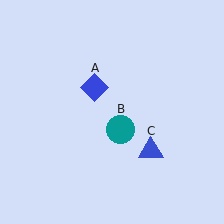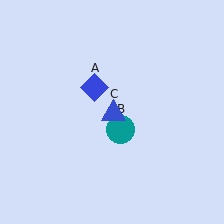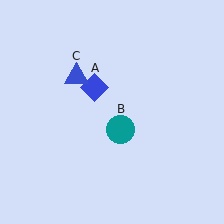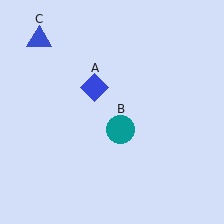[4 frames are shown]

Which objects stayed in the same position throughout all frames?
Blue diamond (object A) and teal circle (object B) remained stationary.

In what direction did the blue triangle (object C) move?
The blue triangle (object C) moved up and to the left.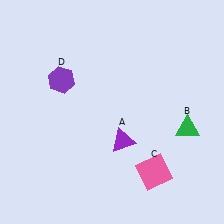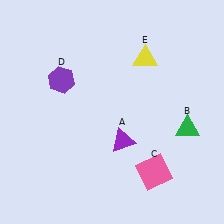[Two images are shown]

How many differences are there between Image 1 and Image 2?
There is 1 difference between the two images.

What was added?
A yellow triangle (E) was added in Image 2.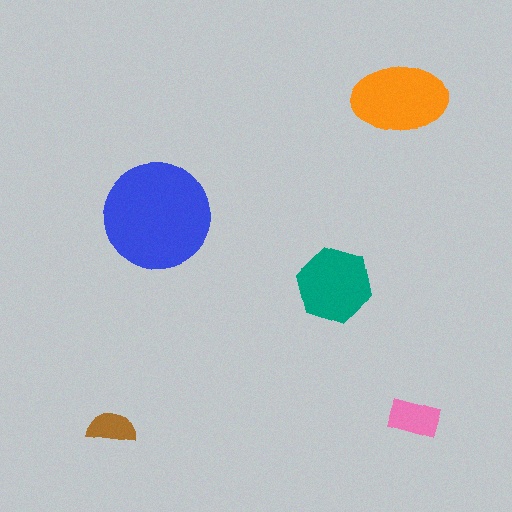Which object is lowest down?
The pink rectangle is bottommost.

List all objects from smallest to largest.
The brown semicircle, the pink rectangle, the teal hexagon, the orange ellipse, the blue circle.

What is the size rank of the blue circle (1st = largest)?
1st.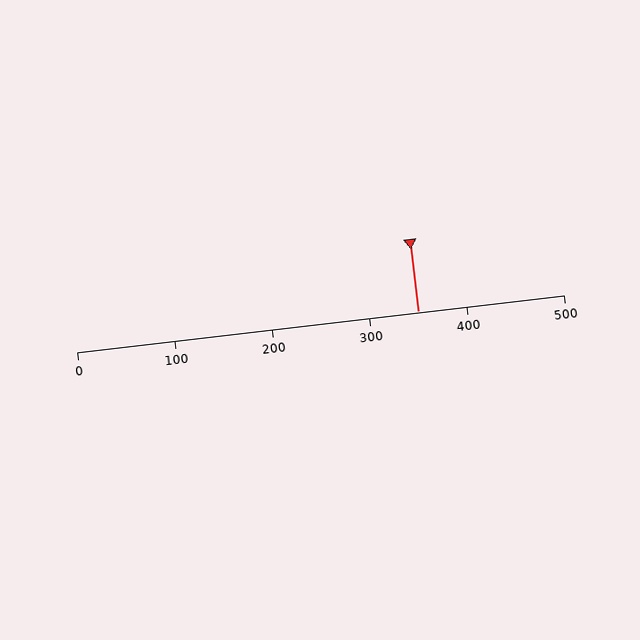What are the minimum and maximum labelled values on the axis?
The axis runs from 0 to 500.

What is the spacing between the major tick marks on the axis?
The major ticks are spaced 100 apart.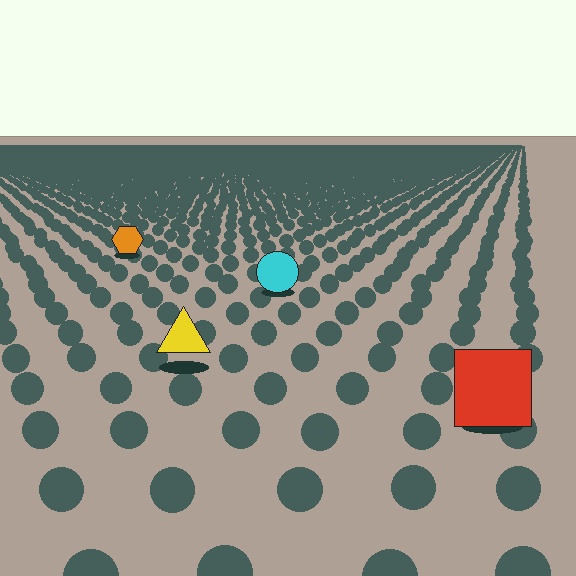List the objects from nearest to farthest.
From nearest to farthest: the red square, the yellow triangle, the cyan circle, the orange hexagon.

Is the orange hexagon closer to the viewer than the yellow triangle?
No. The yellow triangle is closer — you can tell from the texture gradient: the ground texture is coarser near it.